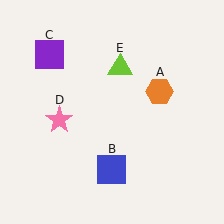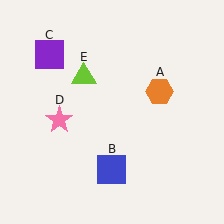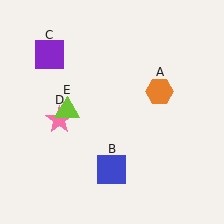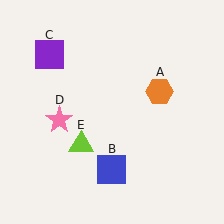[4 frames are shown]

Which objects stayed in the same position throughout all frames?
Orange hexagon (object A) and blue square (object B) and purple square (object C) and pink star (object D) remained stationary.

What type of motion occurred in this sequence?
The lime triangle (object E) rotated counterclockwise around the center of the scene.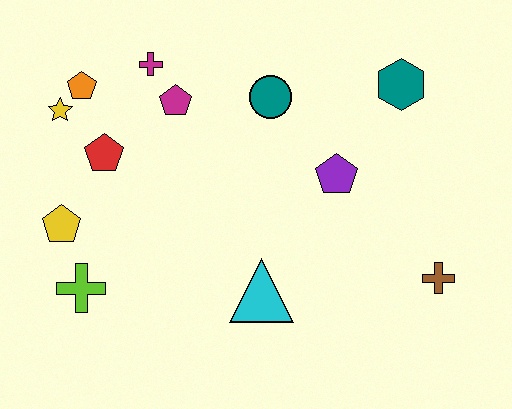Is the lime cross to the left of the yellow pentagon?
No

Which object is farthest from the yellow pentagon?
The brown cross is farthest from the yellow pentagon.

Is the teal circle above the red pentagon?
Yes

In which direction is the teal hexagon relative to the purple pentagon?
The teal hexagon is above the purple pentagon.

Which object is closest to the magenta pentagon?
The magenta cross is closest to the magenta pentagon.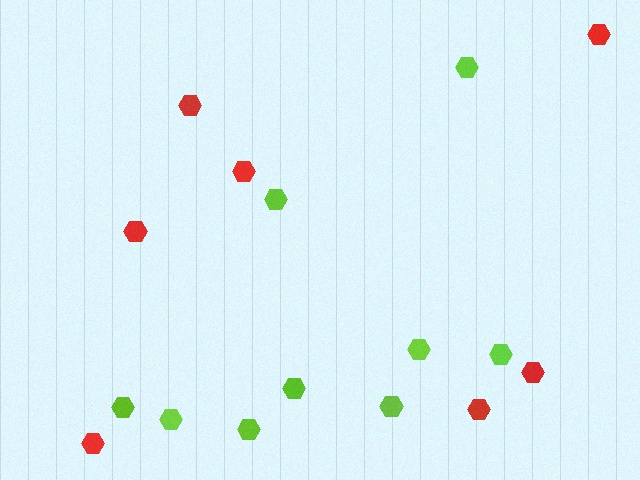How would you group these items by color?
There are 2 groups: one group of red hexagons (7) and one group of lime hexagons (9).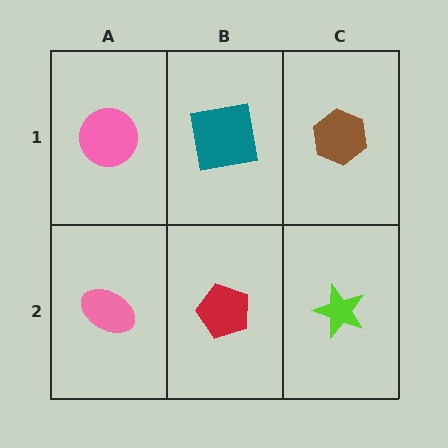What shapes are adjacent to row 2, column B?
A teal square (row 1, column B), a pink ellipse (row 2, column A), a lime star (row 2, column C).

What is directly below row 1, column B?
A red pentagon.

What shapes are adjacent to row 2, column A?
A pink circle (row 1, column A), a red pentagon (row 2, column B).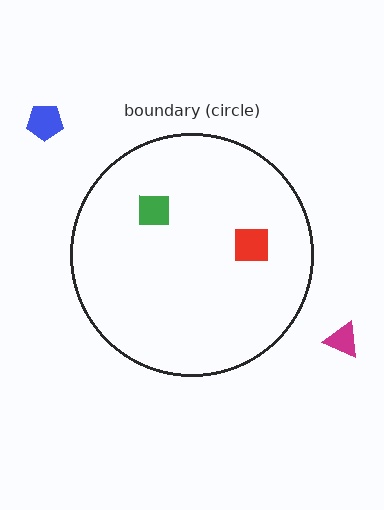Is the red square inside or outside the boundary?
Inside.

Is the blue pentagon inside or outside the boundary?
Outside.